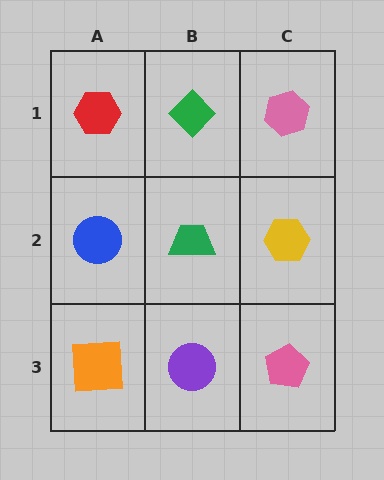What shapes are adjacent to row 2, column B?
A green diamond (row 1, column B), a purple circle (row 3, column B), a blue circle (row 2, column A), a yellow hexagon (row 2, column C).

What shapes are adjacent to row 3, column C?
A yellow hexagon (row 2, column C), a purple circle (row 3, column B).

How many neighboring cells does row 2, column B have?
4.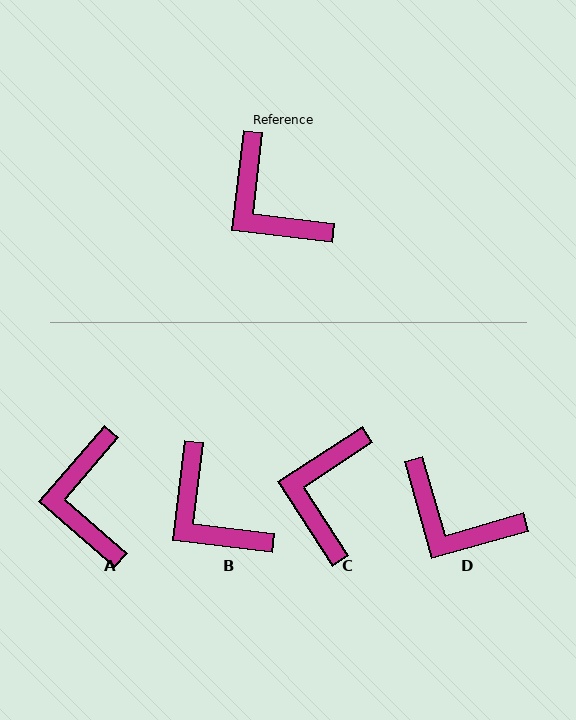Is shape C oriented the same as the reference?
No, it is off by about 50 degrees.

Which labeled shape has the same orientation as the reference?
B.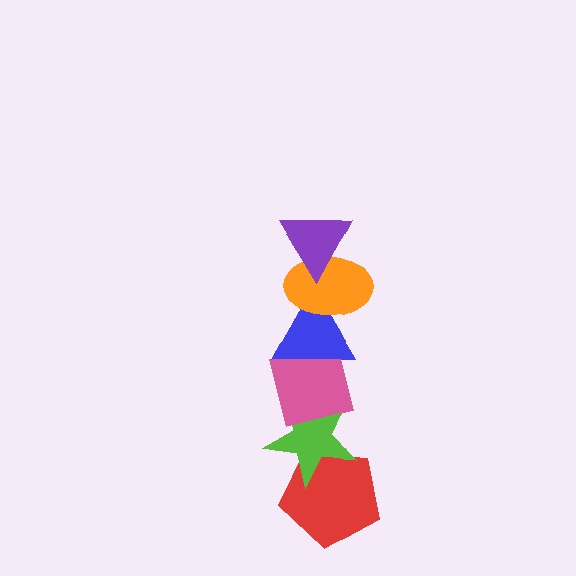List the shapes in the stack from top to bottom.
From top to bottom: the purple triangle, the orange ellipse, the blue triangle, the pink square, the lime star, the red pentagon.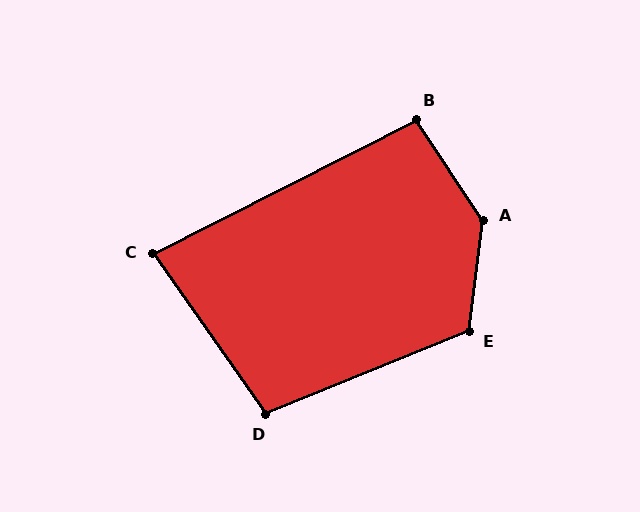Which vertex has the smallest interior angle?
C, at approximately 82 degrees.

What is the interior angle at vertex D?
Approximately 103 degrees (obtuse).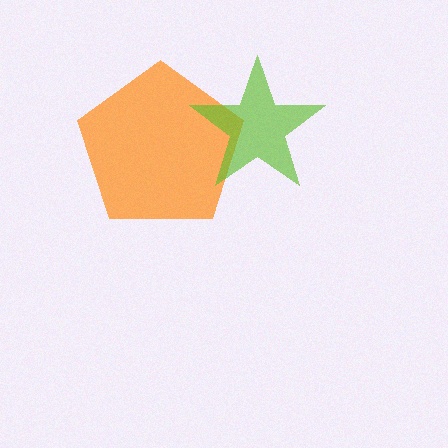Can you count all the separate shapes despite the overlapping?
Yes, there are 2 separate shapes.